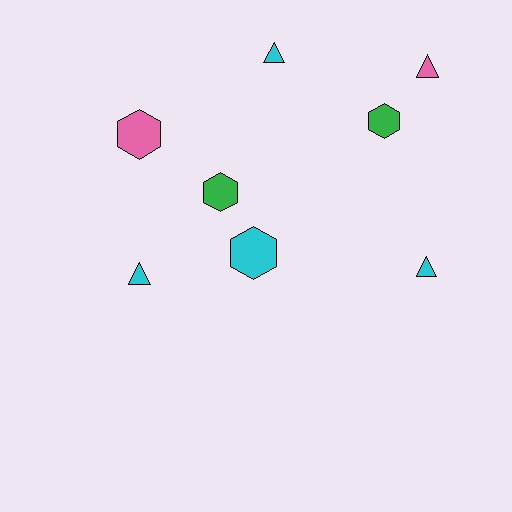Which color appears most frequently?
Cyan, with 4 objects.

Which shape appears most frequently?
Hexagon, with 4 objects.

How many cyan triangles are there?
There are 3 cyan triangles.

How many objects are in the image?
There are 8 objects.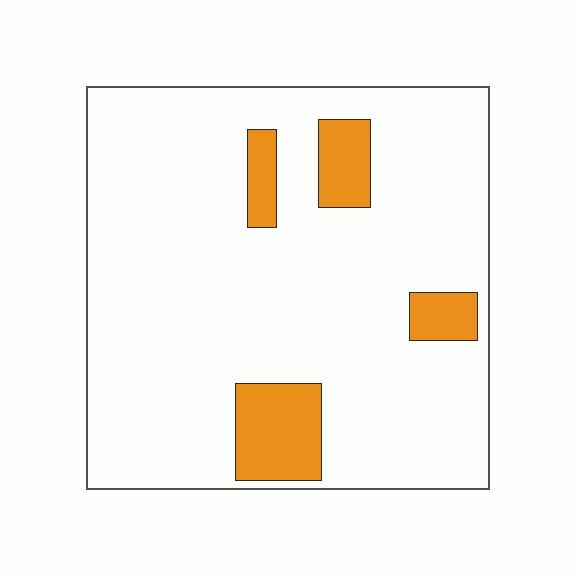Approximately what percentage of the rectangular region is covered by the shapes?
Approximately 10%.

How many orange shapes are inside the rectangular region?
4.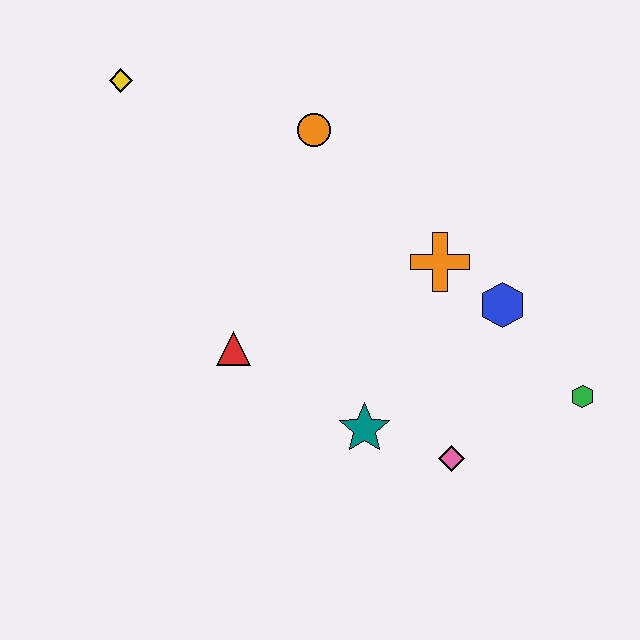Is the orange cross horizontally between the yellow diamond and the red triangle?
No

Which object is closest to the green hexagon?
The blue hexagon is closest to the green hexagon.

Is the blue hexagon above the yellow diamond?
No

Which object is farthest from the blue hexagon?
The yellow diamond is farthest from the blue hexagon.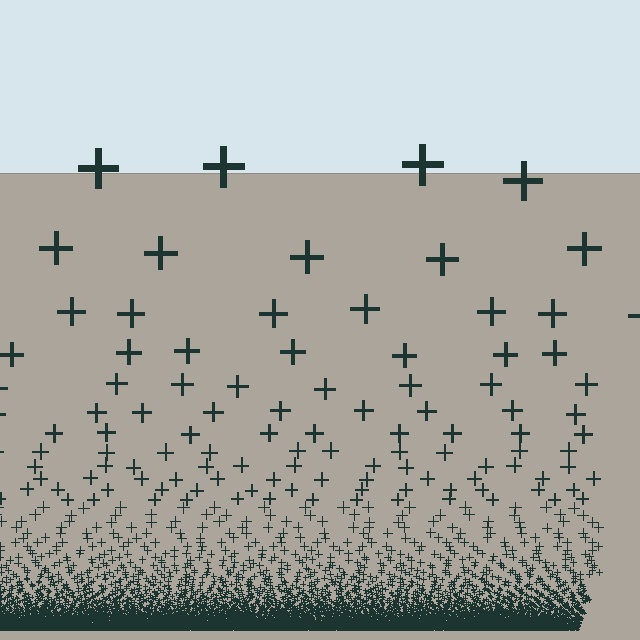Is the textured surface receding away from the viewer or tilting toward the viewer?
The surface appears to tilt toward the viewer. Texture elements get larger and sparser toward the top.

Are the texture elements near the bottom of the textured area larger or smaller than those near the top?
Smaller. The gradient is inverted — elements near the bottom are smaller and denser.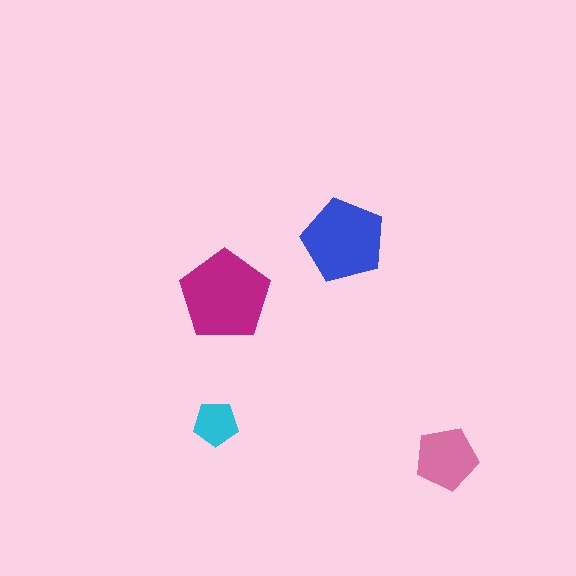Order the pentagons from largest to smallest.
the magenta one, the blue one, the pink one, the cyan one.